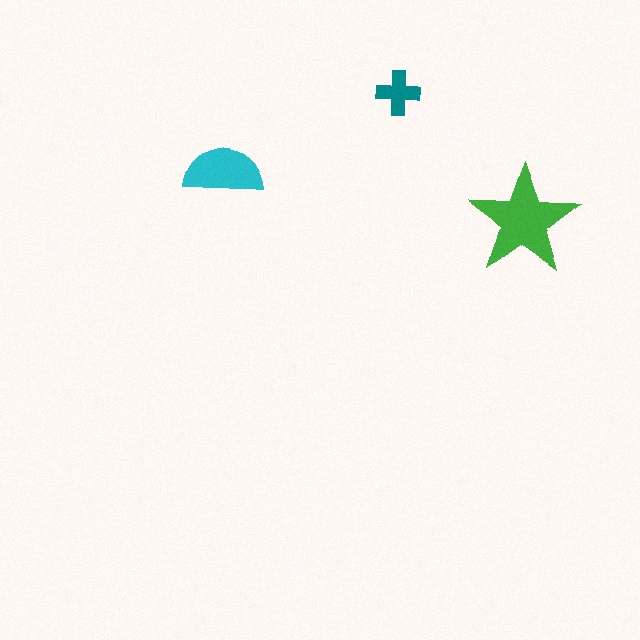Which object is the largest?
The green star.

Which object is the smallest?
The teal cross.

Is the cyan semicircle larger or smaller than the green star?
Smaller.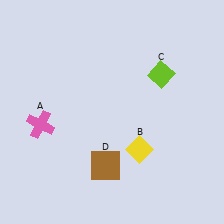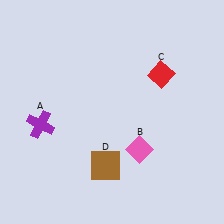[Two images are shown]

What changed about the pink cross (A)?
In Image 1, A is pink. In Image 2, it changed to purple.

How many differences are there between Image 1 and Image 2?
There are 3 differences between the two images.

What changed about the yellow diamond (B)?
In Image 1, B is yellow. In Image 2, it changed to pink.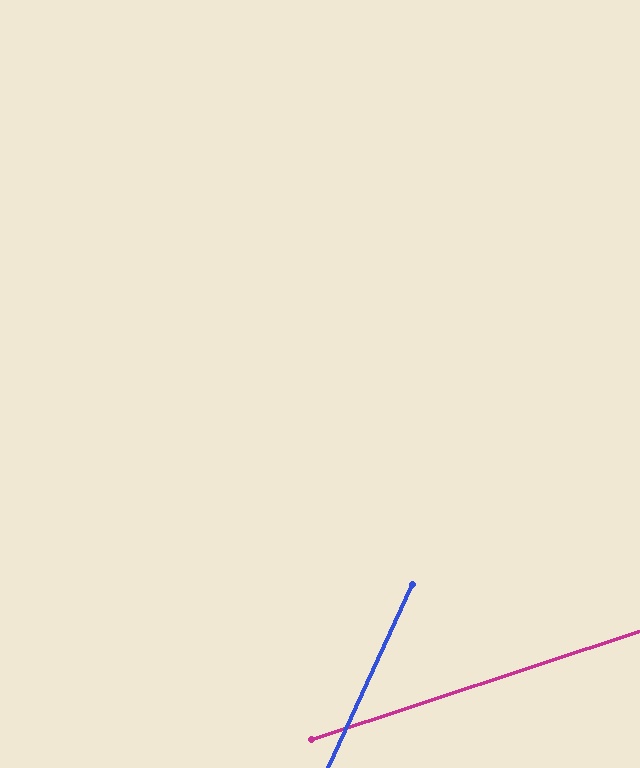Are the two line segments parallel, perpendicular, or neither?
Neither parallel nor perpendicular — they differ by about 47°.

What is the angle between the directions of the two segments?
Approximately 47 degrees.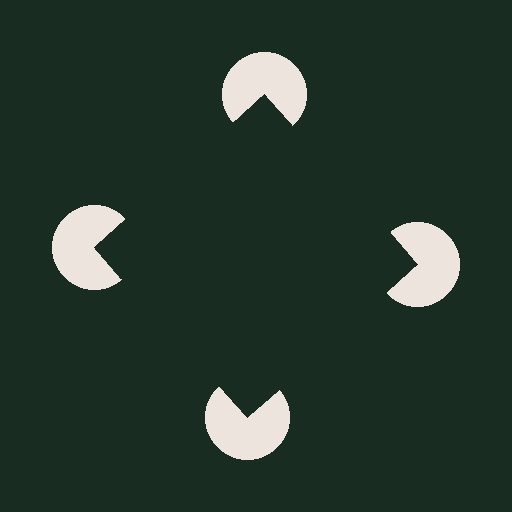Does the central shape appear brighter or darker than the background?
It typically appears slightly darker than the background, even though no actual brightness change is drawn.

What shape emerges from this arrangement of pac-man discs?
An illusory square — its edges are inferred from the aligned wedge cuts in the pac-man discs, not physically drawn.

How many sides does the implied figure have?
4 sides.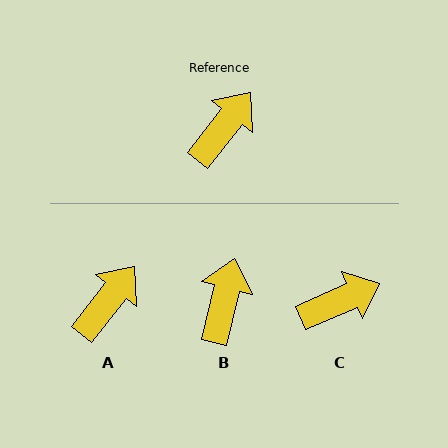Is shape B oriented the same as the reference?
No, it is off by about 24 degrees.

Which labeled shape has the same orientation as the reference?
A.